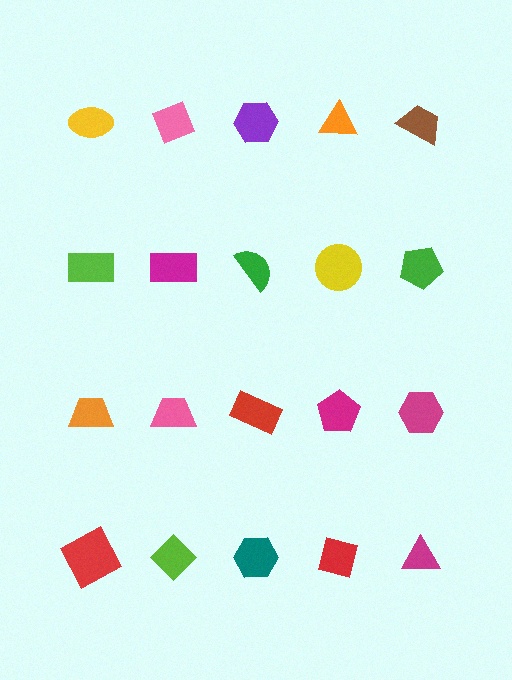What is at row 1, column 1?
A yellow ellipse.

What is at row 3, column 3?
A red rectangle.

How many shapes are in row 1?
5 shapes.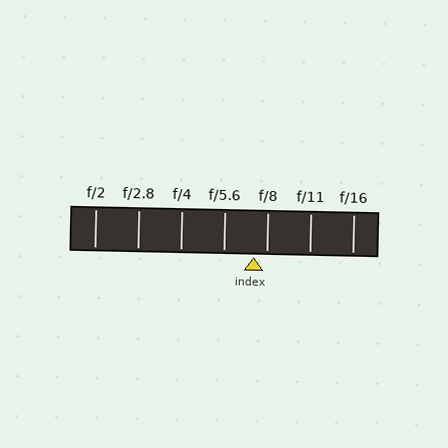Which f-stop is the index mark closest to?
The index mark is closest to f/8.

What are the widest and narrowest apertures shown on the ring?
The widest aperture shown is f/2 and the narrowest is f/16.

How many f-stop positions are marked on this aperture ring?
There are 7 f-stop positions marked.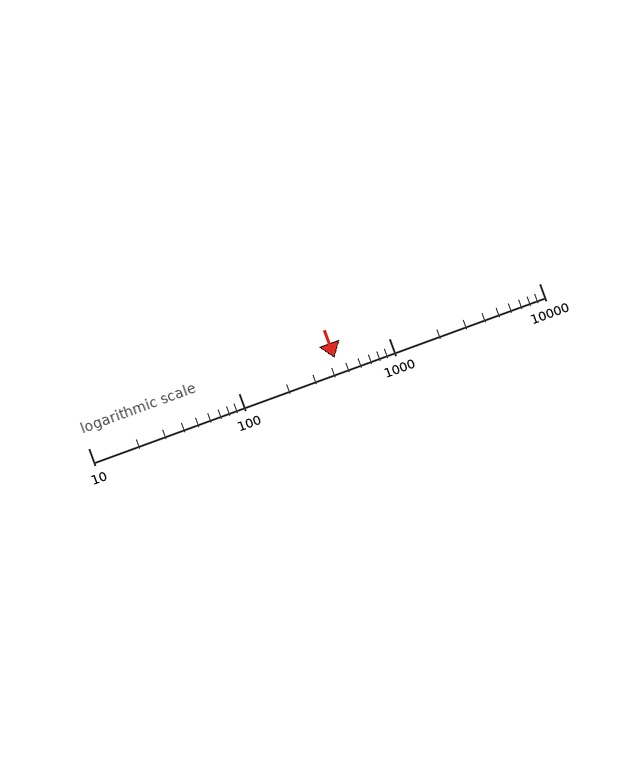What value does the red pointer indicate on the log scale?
The pointer indicates approximately 440.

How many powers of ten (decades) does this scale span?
The scale spans 3 decades, from 10 to 10000.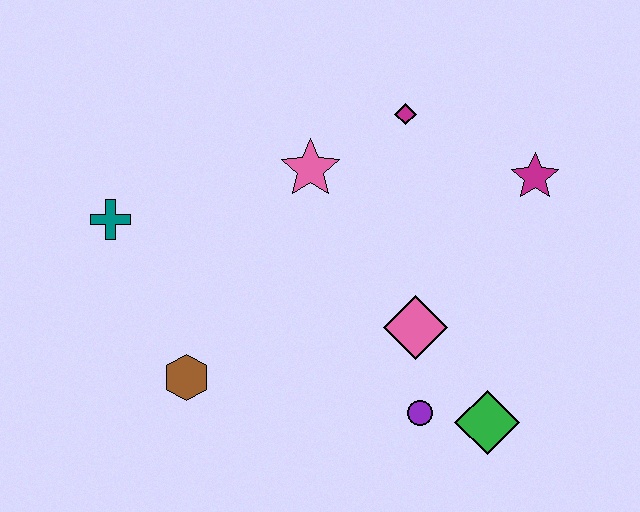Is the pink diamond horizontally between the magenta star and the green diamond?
No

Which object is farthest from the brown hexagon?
The magenta star is farthest from the brown hexagon.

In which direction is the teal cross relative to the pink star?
The teal cross is to the left of the pink star.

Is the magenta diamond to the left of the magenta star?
Yes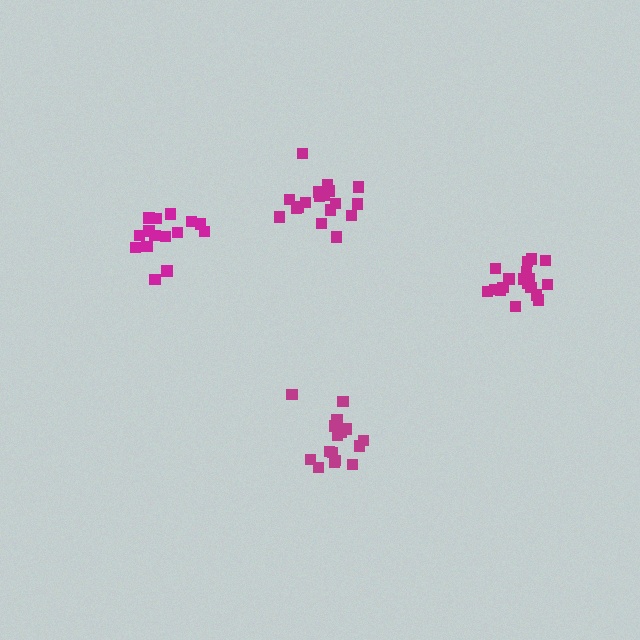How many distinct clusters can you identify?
There are 4 distinct clusters.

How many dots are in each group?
Group 1: 18 dots, Group 2: 19 dots, Group 3: 15 dots, Group 4: 16 dots (68 total).